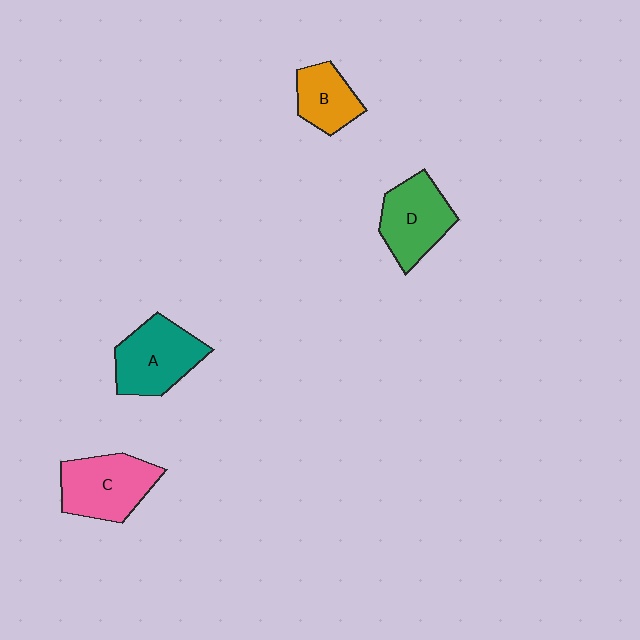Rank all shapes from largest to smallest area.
From largest to smallest: C (pink), A (teal), D (green), B (orange).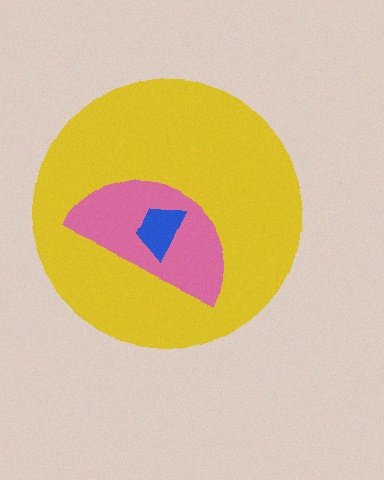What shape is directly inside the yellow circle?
The pink semicircle.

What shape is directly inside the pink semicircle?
The blue trapezoid.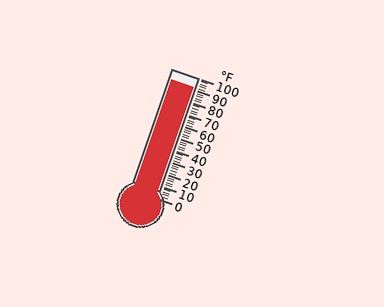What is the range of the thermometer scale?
The thermometer scale ranges from 0°F to 100°F.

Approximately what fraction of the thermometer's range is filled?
The thermometer is filled to approximately 90% of its range.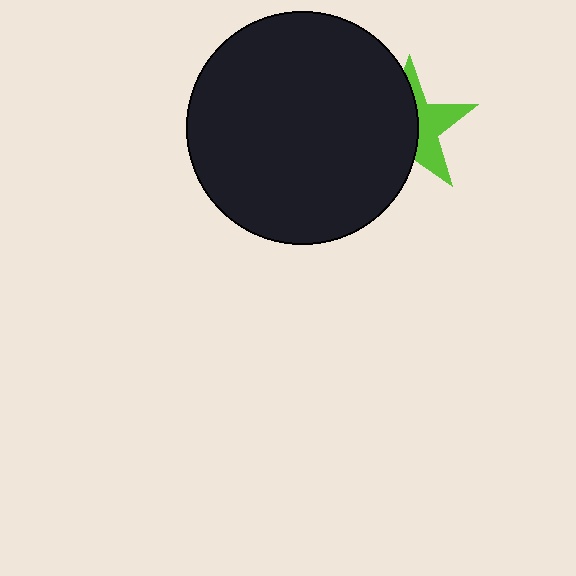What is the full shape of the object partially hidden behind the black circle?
The partially hidden object is a lime star.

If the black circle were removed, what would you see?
You would see the complete lime star.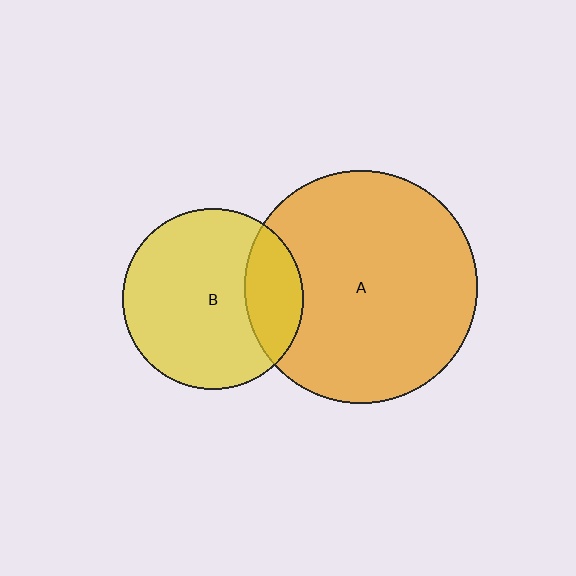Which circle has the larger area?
Circle A (orange).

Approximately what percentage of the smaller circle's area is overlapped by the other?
Approximately 20%.